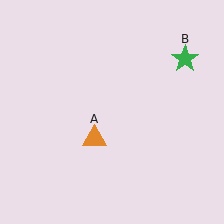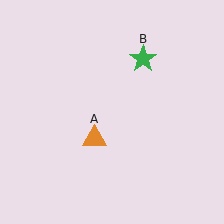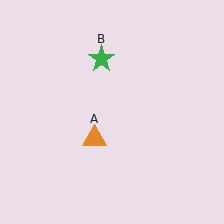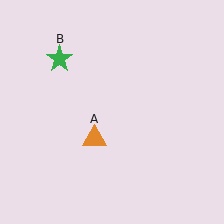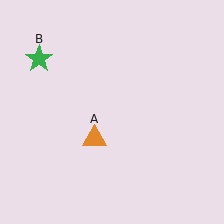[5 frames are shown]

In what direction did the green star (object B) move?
The green star (object B) moved left.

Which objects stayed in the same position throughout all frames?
Orange triangle (object A) remained stationary.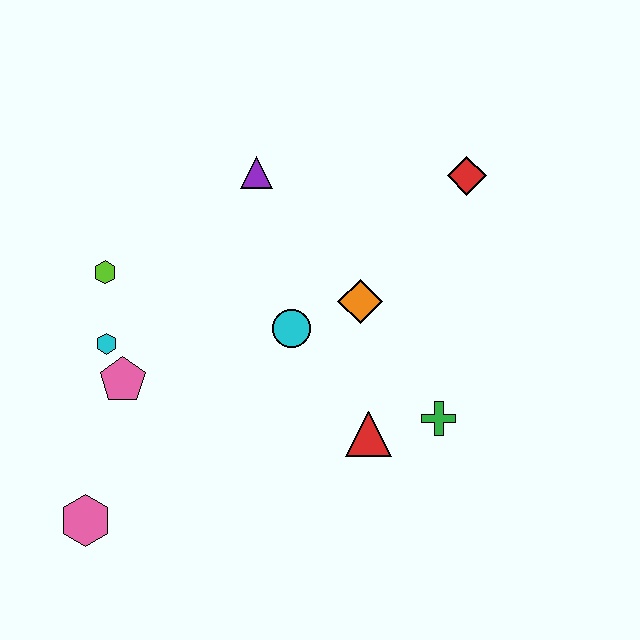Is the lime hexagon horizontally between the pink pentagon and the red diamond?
No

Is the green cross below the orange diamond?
Yes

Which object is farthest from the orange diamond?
The pink hexagon is farthest from the orange diamond.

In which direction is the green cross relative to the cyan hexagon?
The green cross is to the right of the cyan hexagon.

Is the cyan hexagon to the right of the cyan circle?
No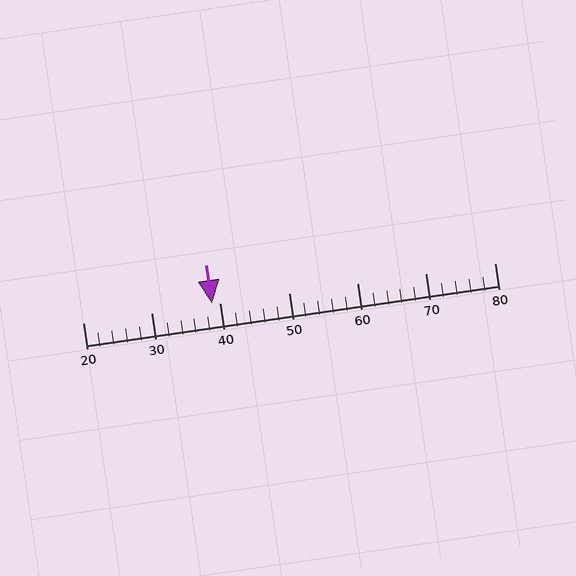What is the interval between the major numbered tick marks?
The major tick marks are spaced 10 units apart.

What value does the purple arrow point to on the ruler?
The purple arrow points to approximately 39.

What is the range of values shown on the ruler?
The ruler shows values from 20 to 80.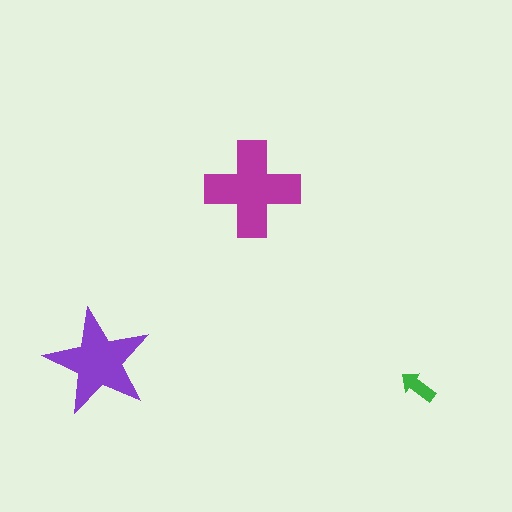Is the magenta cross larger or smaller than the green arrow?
Larger.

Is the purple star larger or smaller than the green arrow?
Larger.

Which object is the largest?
The magenta cross.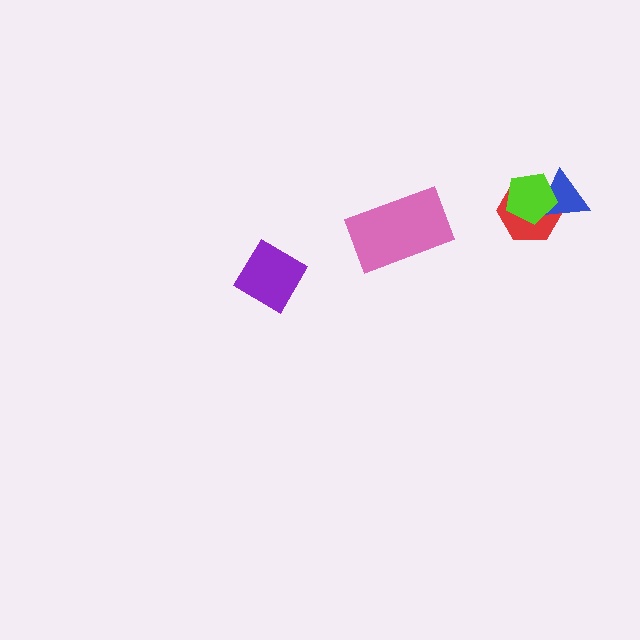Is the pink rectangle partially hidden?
No, no other shape covers it.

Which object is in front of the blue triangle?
The lime pentagon is in front of the blue triangle.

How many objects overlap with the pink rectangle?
0 objects overlap with the pink rectangle.